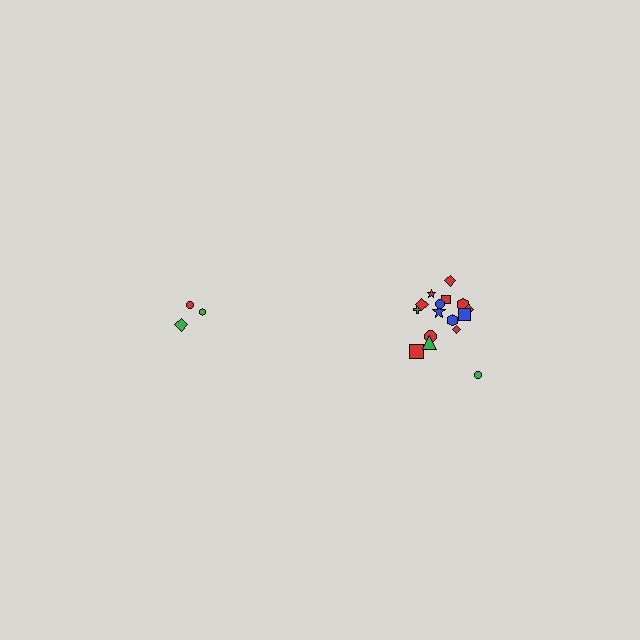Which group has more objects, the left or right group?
The right group.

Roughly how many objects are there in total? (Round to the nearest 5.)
Roughly 20 objects in total.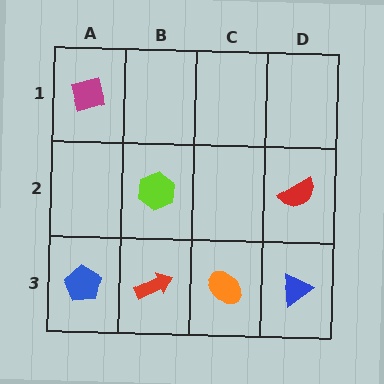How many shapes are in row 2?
2 shapes.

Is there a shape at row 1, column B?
No, that cell is empty.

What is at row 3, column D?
A blue triangle.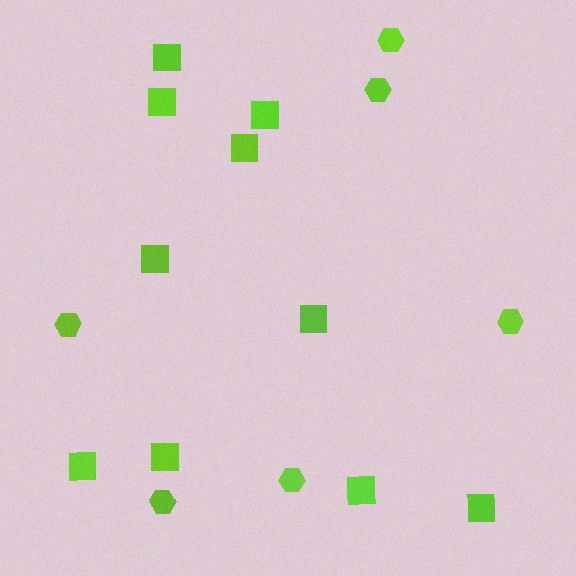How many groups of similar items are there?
There are 2 groups: one group of squares (10) and one group of hexagons (6).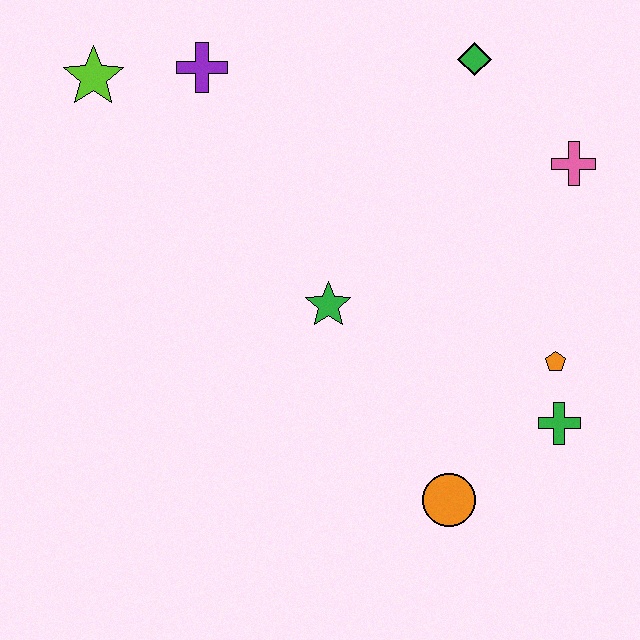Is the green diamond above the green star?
Yes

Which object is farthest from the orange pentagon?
The lime star is farthest from the orange pentagon.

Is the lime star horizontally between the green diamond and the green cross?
No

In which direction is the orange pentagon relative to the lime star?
The orange pentagon is to the right of the lime star.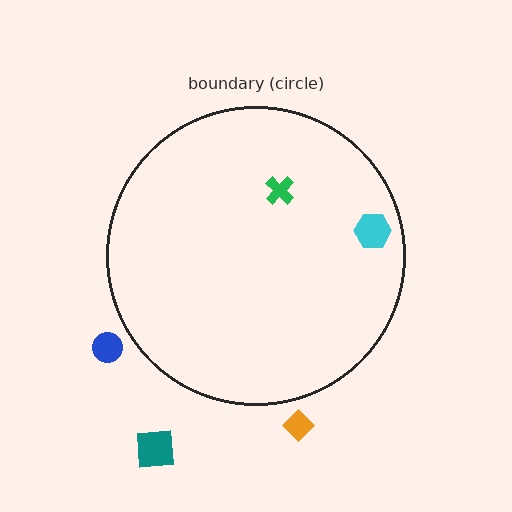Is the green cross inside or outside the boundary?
Inside.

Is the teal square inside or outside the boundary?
Outside.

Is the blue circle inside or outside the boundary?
Outside.